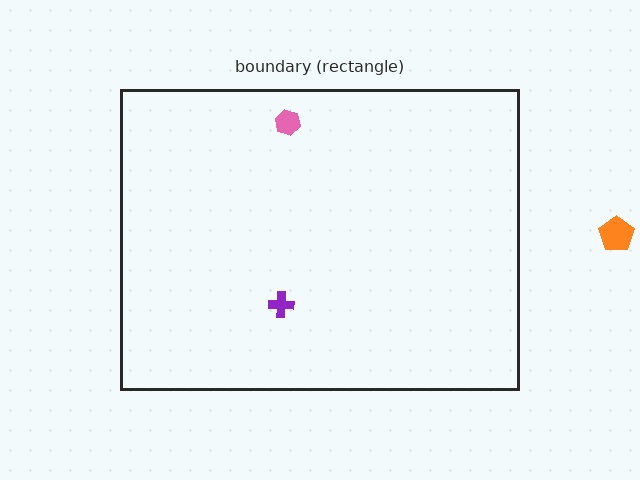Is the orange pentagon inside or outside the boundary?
Outside.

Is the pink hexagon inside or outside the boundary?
Inside.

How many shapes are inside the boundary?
2 inside, 1 outside.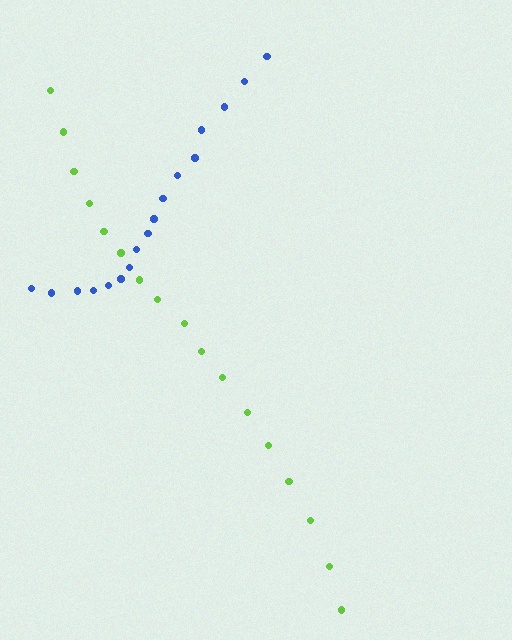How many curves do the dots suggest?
There are 2 distinct paths.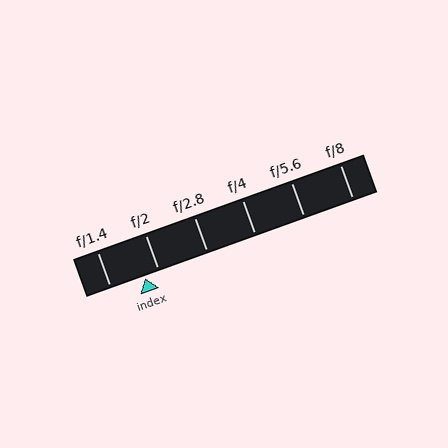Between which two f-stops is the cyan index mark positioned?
The index mark is between f/1.4 and f/2.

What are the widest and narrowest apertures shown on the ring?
The widest aperture shown is f/1.4 and the narrowest is f/8.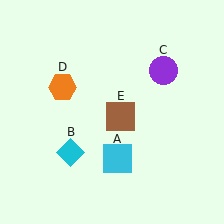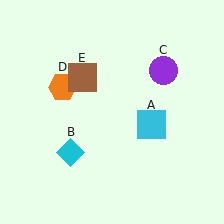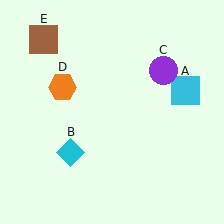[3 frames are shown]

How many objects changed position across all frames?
2 objects changed position: cyan square (object A), brown square (object E).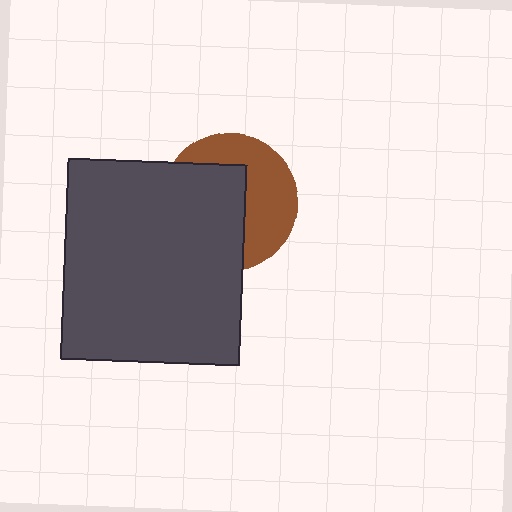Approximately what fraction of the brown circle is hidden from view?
Roughly 53% of the brown circle is hidden behind the dark gray rectangle.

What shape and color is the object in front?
The object in front is a dark gray rectangle.